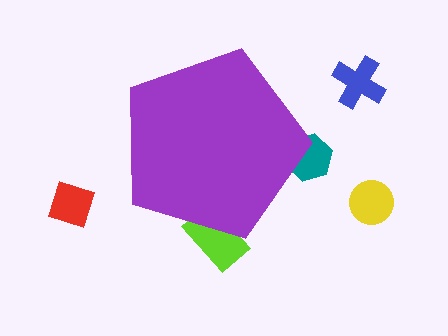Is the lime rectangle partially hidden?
Yes, the lime rectangle is partially hidden behind the purple pentagon.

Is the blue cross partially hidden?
No, the blue cross is fully visible.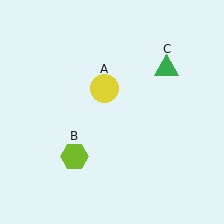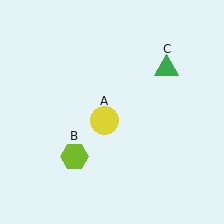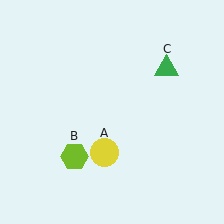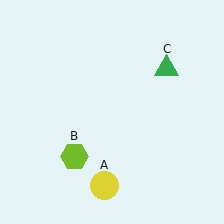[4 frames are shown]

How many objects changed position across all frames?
1 object changed position: yellow circle (object A).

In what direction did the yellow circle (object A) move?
The yellow circle (object A) moved down.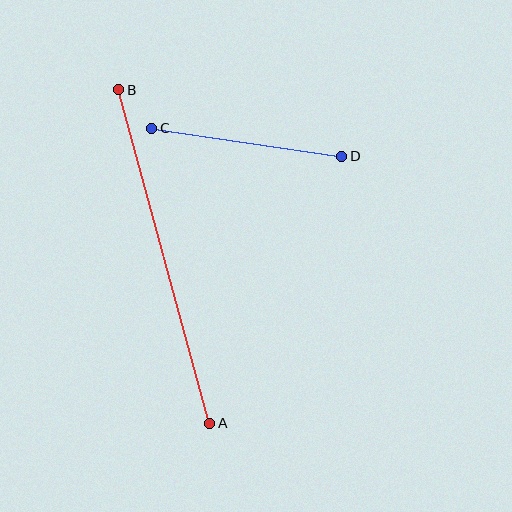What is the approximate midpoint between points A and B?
The midpoint is at approximately (164, 257) pixels.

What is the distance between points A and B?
The distance is approximately 346 pixels.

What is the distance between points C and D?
The distance is approximately 192 pixels.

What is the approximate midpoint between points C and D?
The midpoint is at approximately (247, 142) pixels.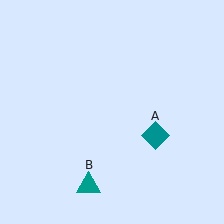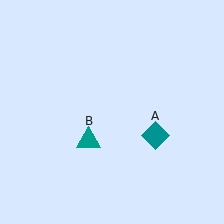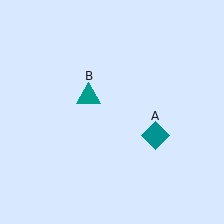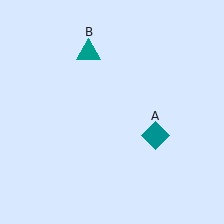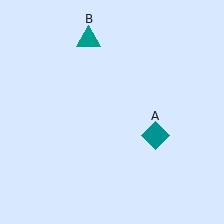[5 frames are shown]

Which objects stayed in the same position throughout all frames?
Teal diamond (object A) remained stationary.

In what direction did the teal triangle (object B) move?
The teal triangle (object B) moved up.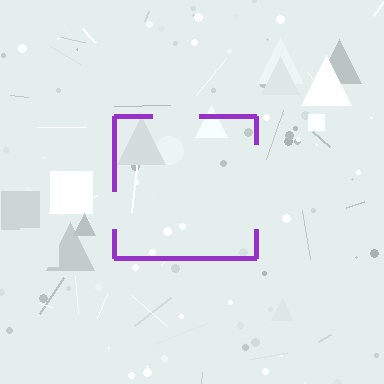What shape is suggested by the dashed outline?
The dashed outline suggests a square.